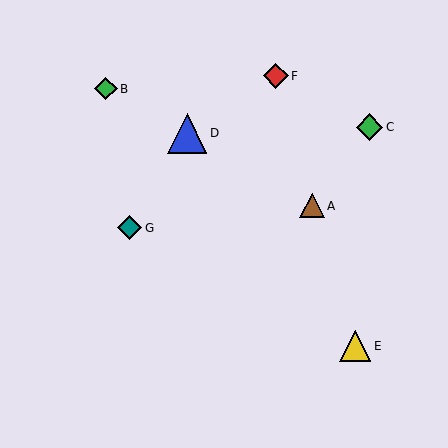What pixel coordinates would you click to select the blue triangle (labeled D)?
Click at (187, 133) to select the blue triangle D.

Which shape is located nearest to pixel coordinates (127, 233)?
The teal diamond (labeled G) at (130, 228) is nearest to that location.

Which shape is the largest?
The blue triangle (labeled D) is the largest.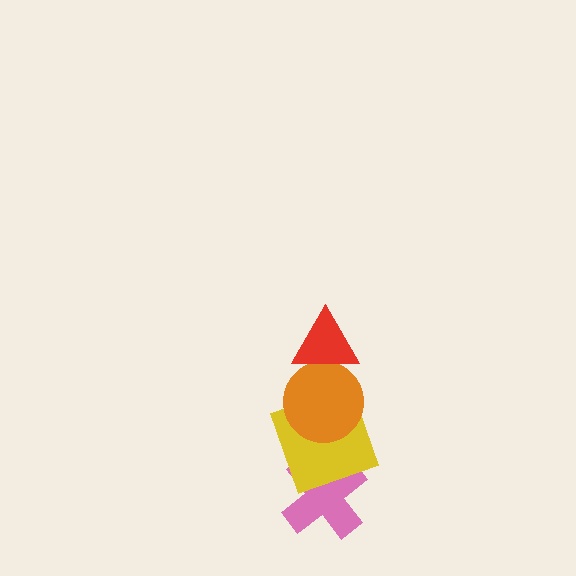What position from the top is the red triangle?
The red triangle is 1st from the top.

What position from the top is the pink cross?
The pink cross is 4th from the top.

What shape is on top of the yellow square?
The orange circle is on top of the yellow square.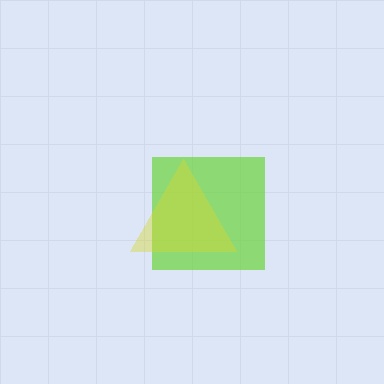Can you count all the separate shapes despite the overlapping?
Yes, there are 2 separate shapes.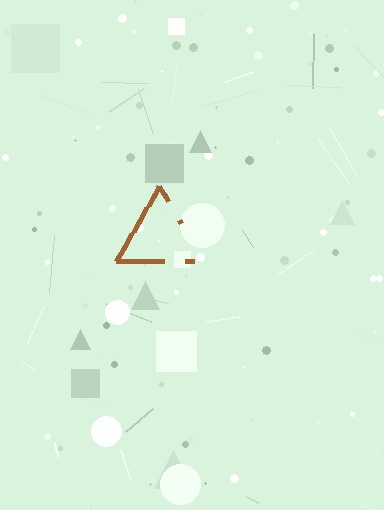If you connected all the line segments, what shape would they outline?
They would outline a triangle.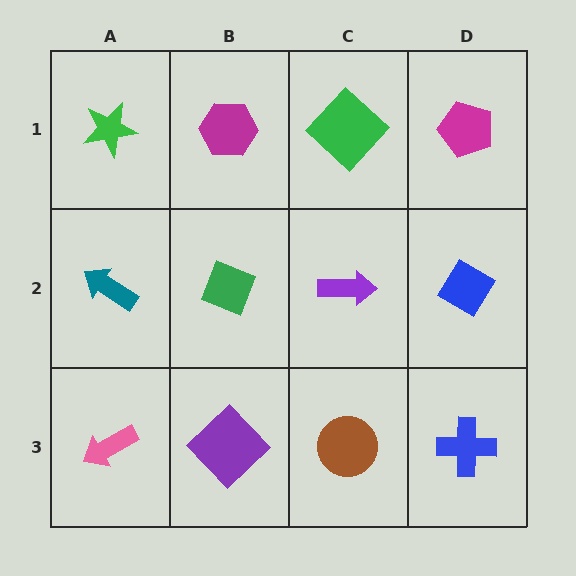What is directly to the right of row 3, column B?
A brown circle.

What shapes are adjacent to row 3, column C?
A purple arrow (row 2, column C), a purple diamond (row 3, column B), a blue cross (row 3, column D).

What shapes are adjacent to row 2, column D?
A magenta pentagon (row 1, column D), a blue cross (row 3, column D), a purple arrow (row 2, column C).